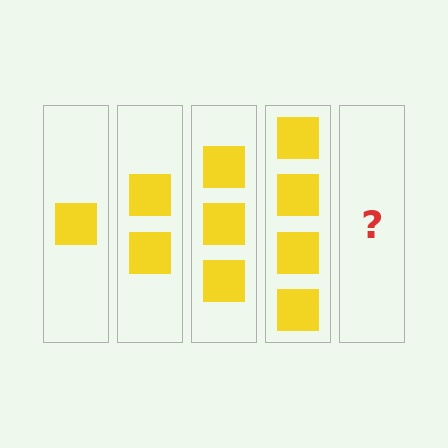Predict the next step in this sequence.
The next step is 5 squares.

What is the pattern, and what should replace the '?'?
The pattern is that each step adds one more square. The '?' should be 5 squares.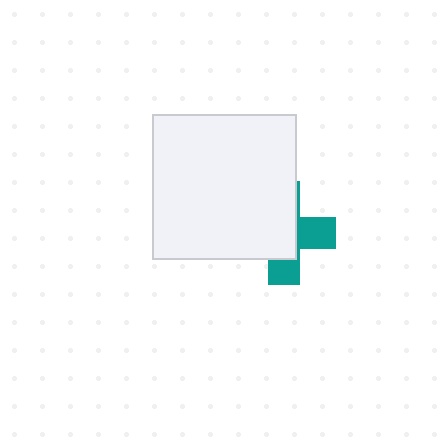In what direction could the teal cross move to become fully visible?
The teal cross could move toward the lower-right. That would shift it out from behind the white square entirely.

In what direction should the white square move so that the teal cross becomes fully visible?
The white square should move toward the upper-left. That is the shortest direction to clear the overlap and leave the teal cross fully visible.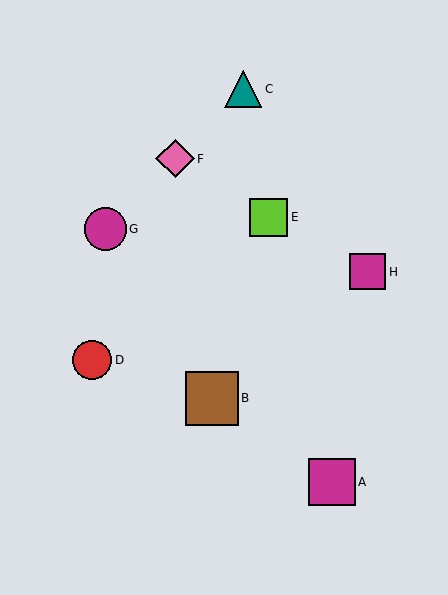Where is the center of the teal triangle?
The center of the teal triangle is at (243, 89).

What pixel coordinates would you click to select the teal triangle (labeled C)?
Click at (243, 89) to select the teal triangle C.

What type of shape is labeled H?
Shape H is a magenta square.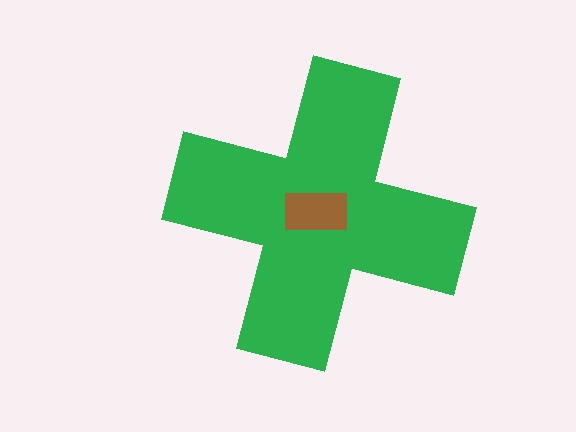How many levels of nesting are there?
2.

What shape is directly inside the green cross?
The brown rectangle.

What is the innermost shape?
The brown rectangle.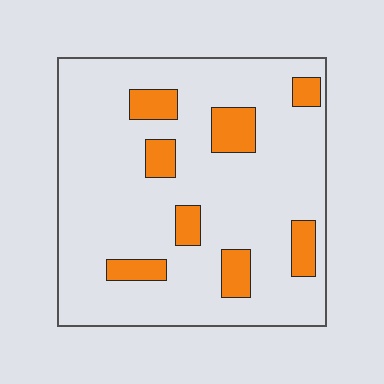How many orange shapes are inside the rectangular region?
8.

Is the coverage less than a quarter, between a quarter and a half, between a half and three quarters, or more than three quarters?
Less than a quarter.